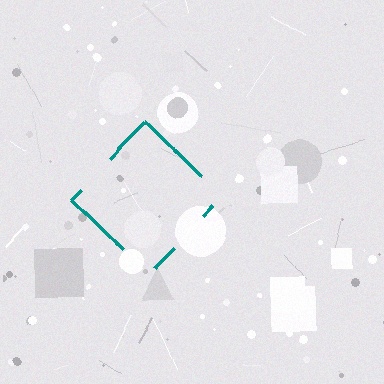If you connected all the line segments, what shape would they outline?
They would outline a diamond.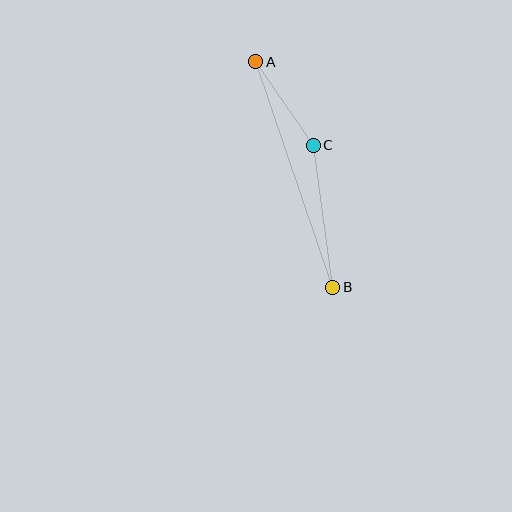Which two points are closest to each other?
Points A and C are closest to each other.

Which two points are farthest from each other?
Points A and B are farthest from each other.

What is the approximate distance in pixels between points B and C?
The distance between B and C is approximately 143 pixels.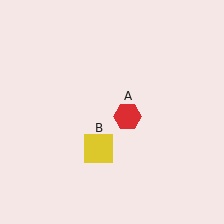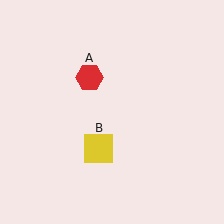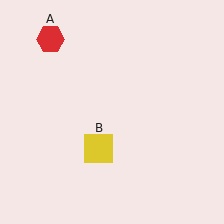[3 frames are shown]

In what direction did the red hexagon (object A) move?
The red hexagon (object A) moved up and to the left.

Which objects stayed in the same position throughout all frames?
Yellow square (object B) remained stationary.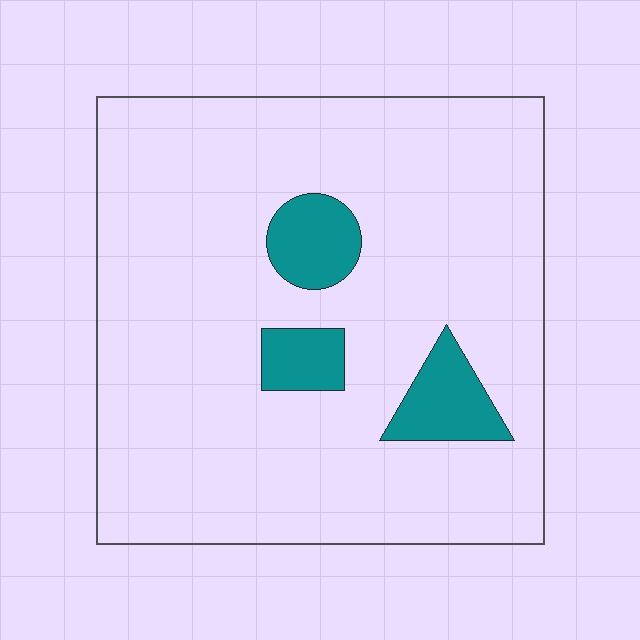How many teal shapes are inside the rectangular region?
3.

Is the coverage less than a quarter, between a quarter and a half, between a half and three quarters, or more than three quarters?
Less than a quarter.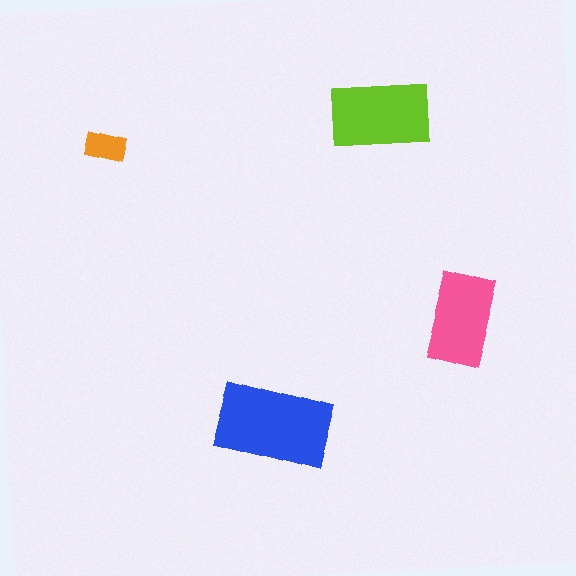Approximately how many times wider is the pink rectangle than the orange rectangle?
About 2 times wider.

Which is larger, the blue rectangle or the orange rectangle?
The blue one.